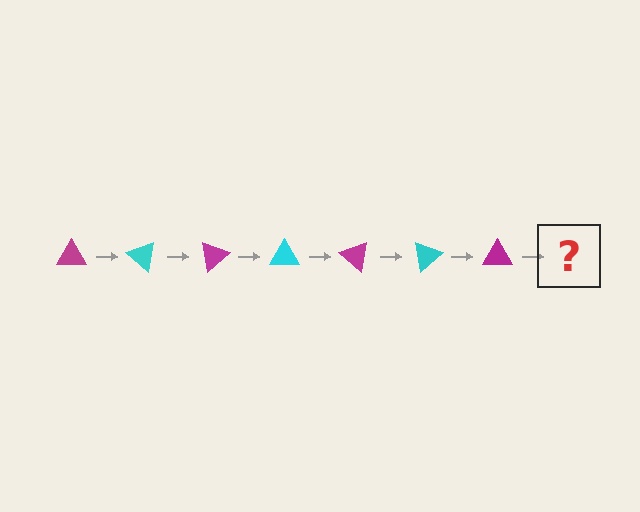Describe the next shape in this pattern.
It should be a cyan triangle, rotated 280 degrees from the start.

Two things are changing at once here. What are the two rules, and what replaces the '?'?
The two rules are that it rotates 40 degrees each step and the color cycles through magenta and cyan. The '?' should be a cyan triangle, rotated 280 degrees from the start.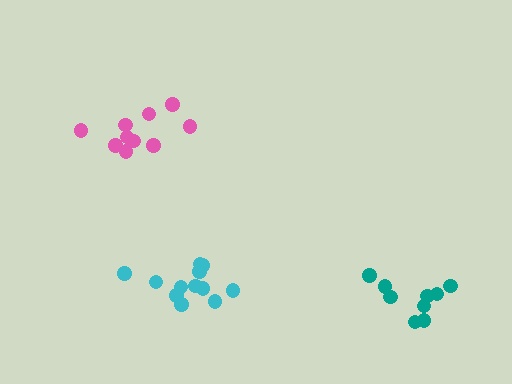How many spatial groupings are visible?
There are 3 spatial groupings.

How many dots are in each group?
Group 1: 12 dots, Group 2: 10 dots, Group 3: 9 dots (31 total).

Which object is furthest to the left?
The pink cluster is leftmost.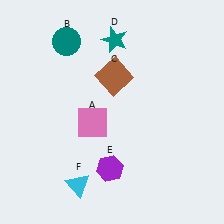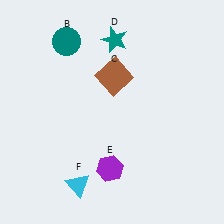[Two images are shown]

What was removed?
The pink square (A) was removed in Image 2.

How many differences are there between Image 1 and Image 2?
There is 1 difference between the two images.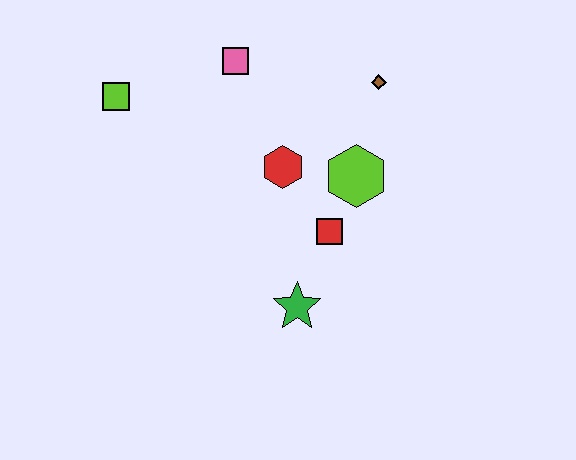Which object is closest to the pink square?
The red hexagon is closest to the pink square.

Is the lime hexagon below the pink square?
Yes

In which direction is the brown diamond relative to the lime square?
The brown diamond is to the right of the lime square.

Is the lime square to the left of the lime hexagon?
Yes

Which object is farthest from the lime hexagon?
The lime square is farthest from the lime hexagon.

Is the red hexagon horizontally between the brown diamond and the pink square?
Yes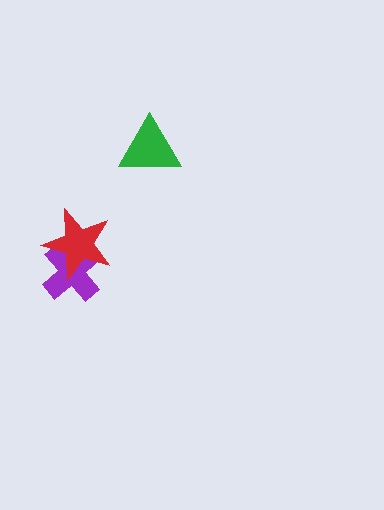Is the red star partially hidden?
No, no other shape covers it.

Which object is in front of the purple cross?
The red star is in front of the purple cross.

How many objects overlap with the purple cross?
1 object overlaps with the purple cross.